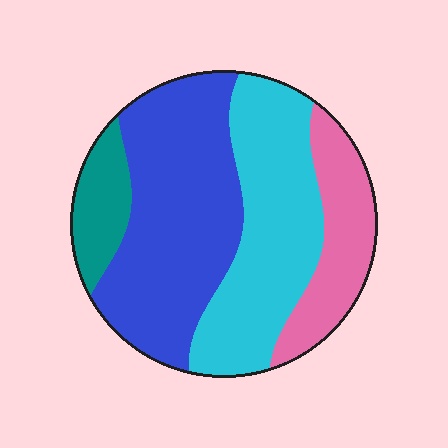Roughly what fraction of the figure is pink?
Pink takes up about one sixth (1/6) of the figure.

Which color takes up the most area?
Blue, at roughly 40%.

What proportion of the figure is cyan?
Cyan takes up about one third (1/3) of the figure.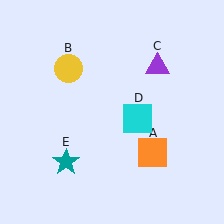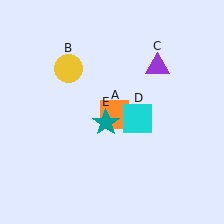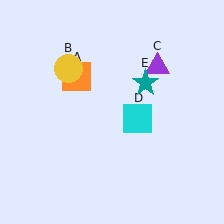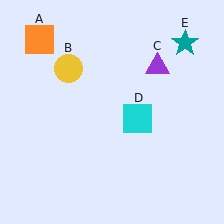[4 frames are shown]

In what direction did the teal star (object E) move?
The teal star (object E) moved up and to the right.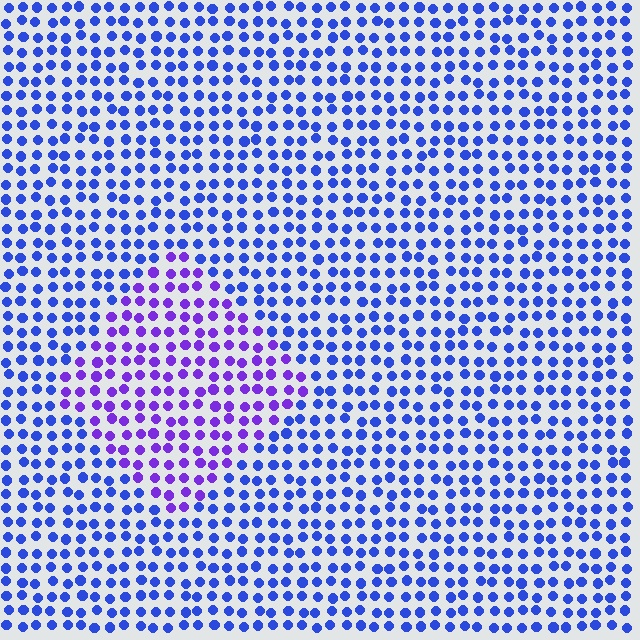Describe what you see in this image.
The image is filled with small blue elements in a uniform arrangement. A diamond-shaped region is visible where the elements are tinted to a slightly different hue, forming a subtle color boundary.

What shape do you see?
I see a diamond.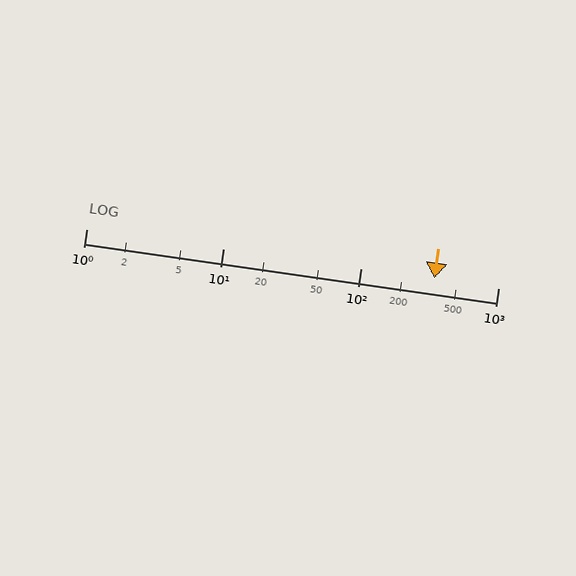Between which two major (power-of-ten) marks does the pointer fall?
The pointer is between 100 and 1000.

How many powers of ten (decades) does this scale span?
The scale spans 3 decades, from 1 to 1000.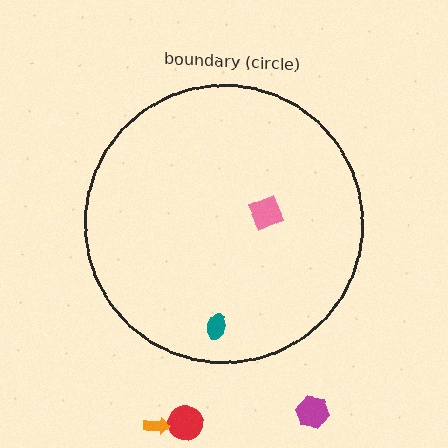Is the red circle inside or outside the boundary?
Outside.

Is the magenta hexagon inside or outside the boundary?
Outside.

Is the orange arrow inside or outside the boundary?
Outside.